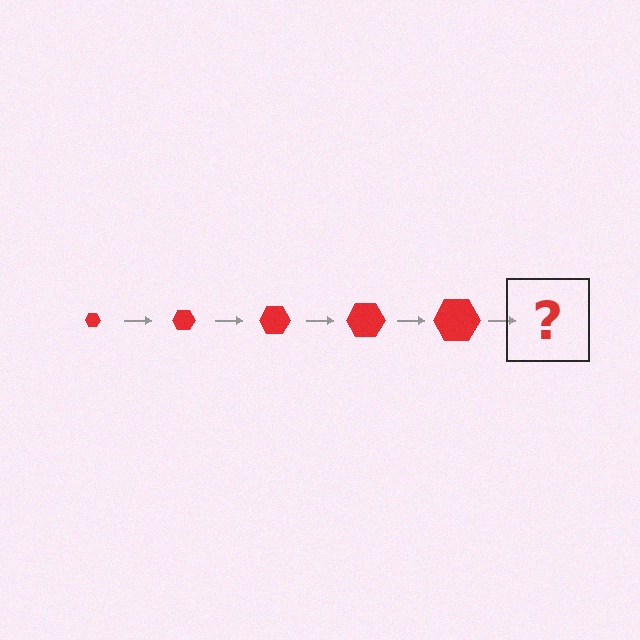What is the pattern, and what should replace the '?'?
The pattern is that the hexagon gets progressively larger each step. The '?' should be a red hexagon, larger than the previous one.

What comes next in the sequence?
The next element should be a red hexagon, larger than the previous one.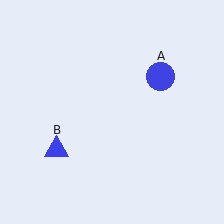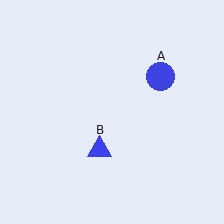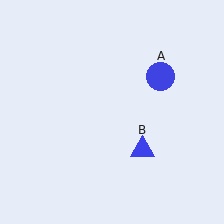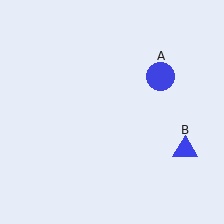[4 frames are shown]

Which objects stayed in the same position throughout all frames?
Blue circle (object A) remained stationary.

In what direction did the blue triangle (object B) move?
The blue triangle (object B) moved right.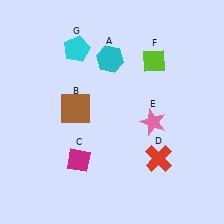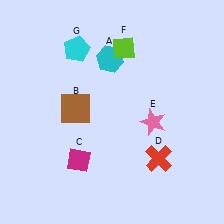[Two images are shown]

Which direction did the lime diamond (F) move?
The lime diamond (F) moved left.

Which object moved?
The lime diamond (F) moved left.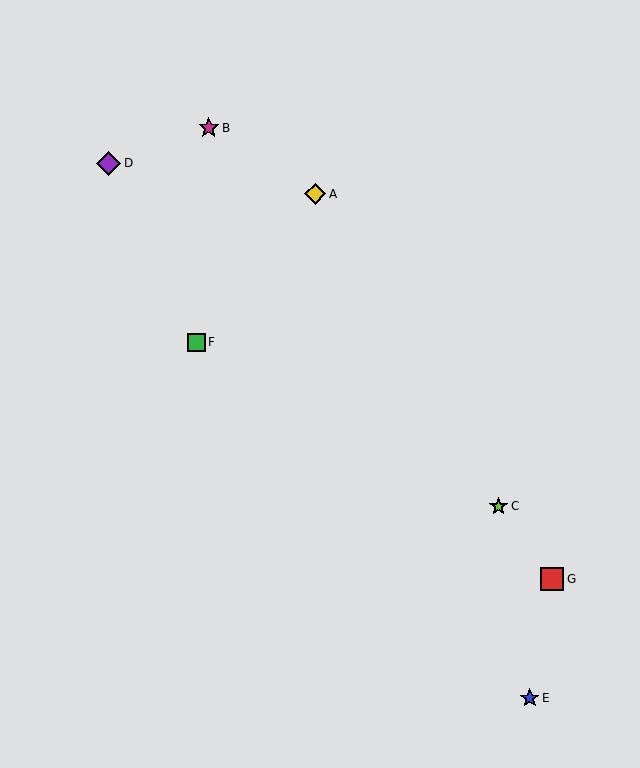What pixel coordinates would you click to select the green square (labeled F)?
Click at (196, 342) to select the green square F.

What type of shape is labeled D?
Shape D is a purple diamond.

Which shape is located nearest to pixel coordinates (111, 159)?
The purple diamond (labeled D) at (109, 163) is nearest to that location.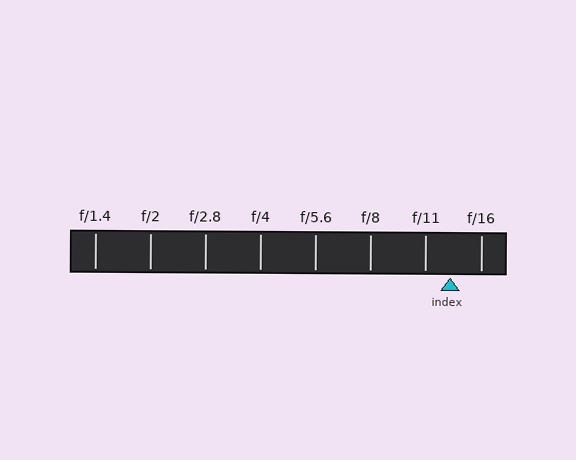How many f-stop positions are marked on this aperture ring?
There are 8 f-stop positions marked.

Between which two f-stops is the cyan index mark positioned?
The index mark is between f/11 and f/16.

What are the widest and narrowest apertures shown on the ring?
The widest aperture shown is f/1.4 and the narrowest is f/16.